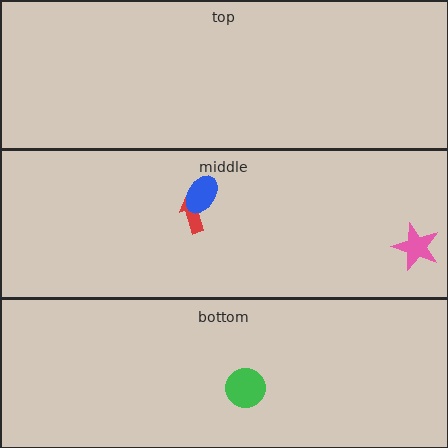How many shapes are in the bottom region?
1.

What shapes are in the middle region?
The red arrow, the blue ellipse, the pink star.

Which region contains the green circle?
The bottom region.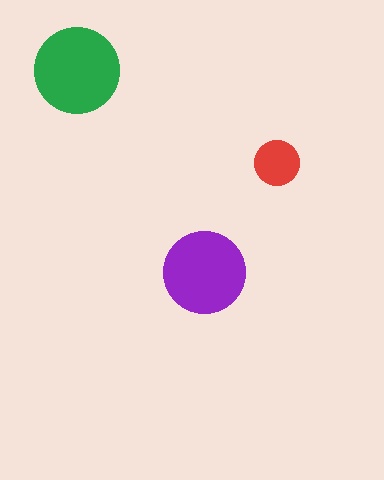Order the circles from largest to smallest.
the green one, the purple one, the red one.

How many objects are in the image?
There are 3 objects in the image.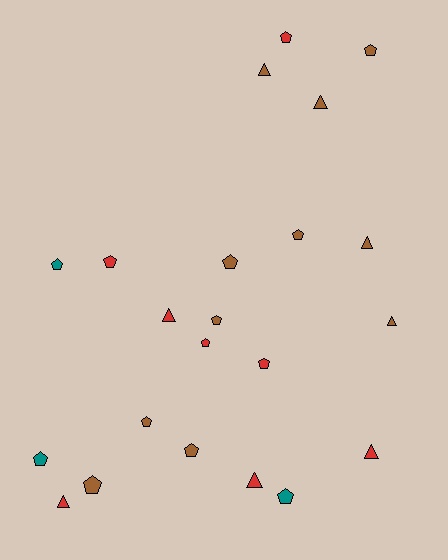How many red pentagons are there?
There are 4 red pentagons.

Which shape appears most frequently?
Pentagon, with 14 objects.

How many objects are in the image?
There are 22 objects.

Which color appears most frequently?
Brown, with 11 objects.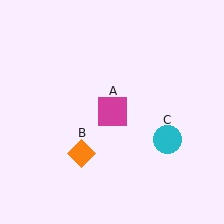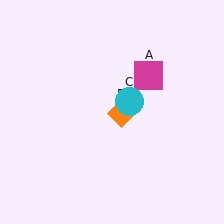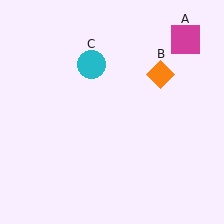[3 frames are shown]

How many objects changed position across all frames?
3 objects changed position: magenta square (object A), orange diamond (object B), cyan circle (object C).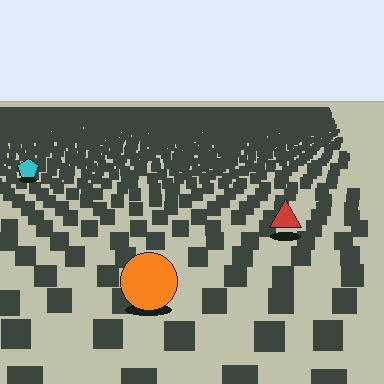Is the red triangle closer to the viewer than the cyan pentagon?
Yes. The red triangle is closer — you can tell from the texture gradient: the ground texture is coarser near it.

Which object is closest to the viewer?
The orange circle is closest. The texture marks near it are larger and more spread out.